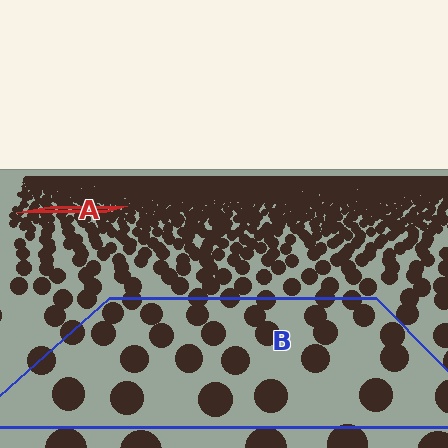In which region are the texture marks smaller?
The texture marks are smaller in region A, because it is farther away.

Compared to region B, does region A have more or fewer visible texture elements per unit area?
Region A has more texture elements per unit area — they are packed more densely because it is farther away.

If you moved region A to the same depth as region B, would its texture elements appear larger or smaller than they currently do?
They would appear larger. At a closer depth, the same texture elements are projected at a bigger on-screen size.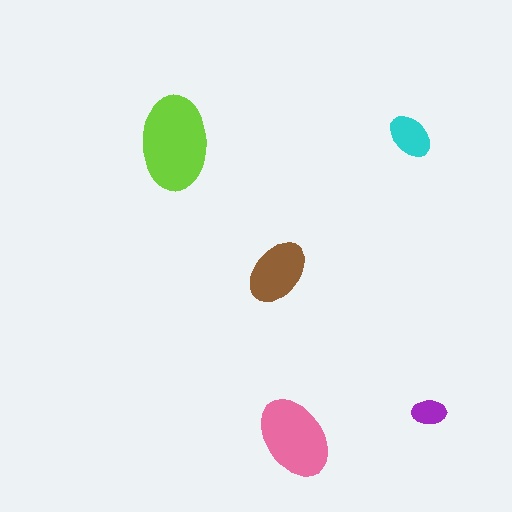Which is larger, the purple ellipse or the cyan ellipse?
The cyan one.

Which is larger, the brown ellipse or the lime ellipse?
The lime one.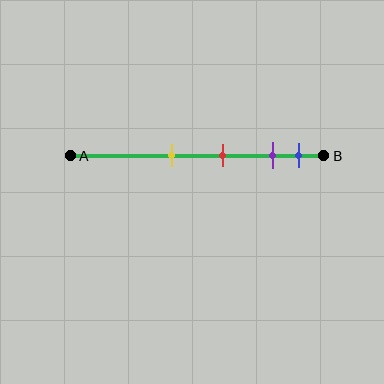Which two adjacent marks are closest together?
The purple and blue marks are the closest adjacent pair.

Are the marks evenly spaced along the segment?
No, the marks are not evenly spaced.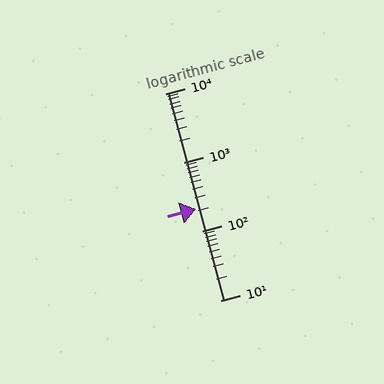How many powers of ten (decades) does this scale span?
The scale spans 3 decades, from 10 to 10000.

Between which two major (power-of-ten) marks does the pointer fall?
The pointer is between 100 and 1000.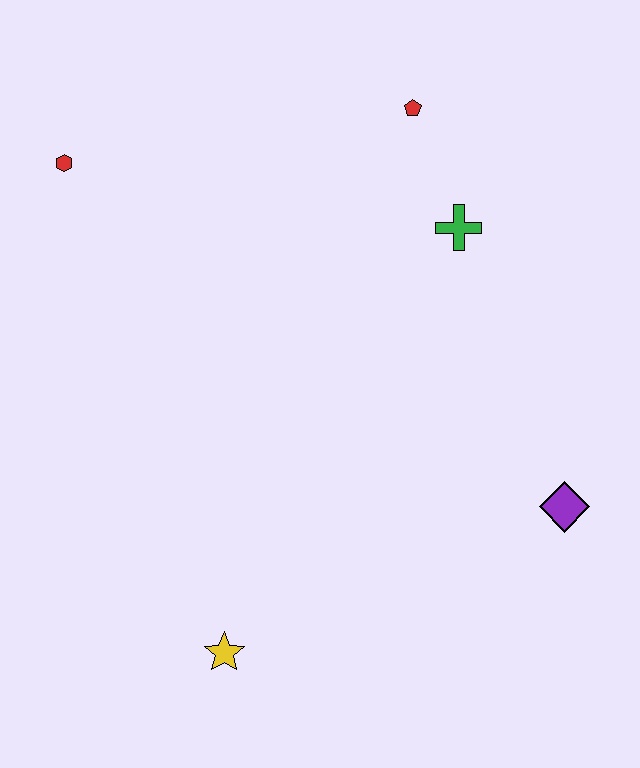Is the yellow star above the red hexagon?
No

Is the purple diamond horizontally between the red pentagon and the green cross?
No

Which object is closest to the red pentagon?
The green cross is closest to the red pentagon.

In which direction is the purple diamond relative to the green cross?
The purple diamond is below the green cross.